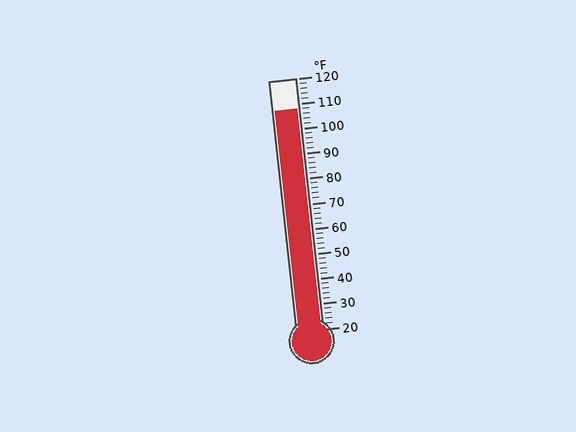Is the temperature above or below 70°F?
The temperature is above 70°F.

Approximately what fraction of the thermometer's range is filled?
The thermometer is filled to approximately 90% of its range.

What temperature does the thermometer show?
The thermometer shows approximately 108°F.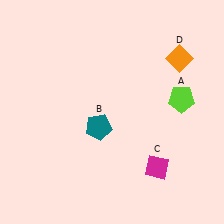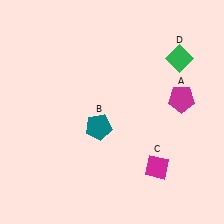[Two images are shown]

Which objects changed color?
A changed from lime to magenta. D changed from orange to green.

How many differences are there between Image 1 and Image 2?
There are 2 differences between the two images.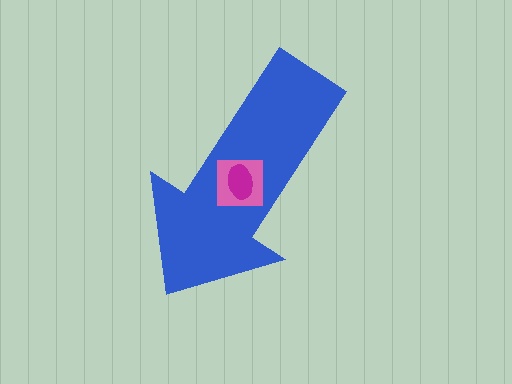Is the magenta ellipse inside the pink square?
Yes.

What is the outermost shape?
The blue arrow.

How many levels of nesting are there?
3.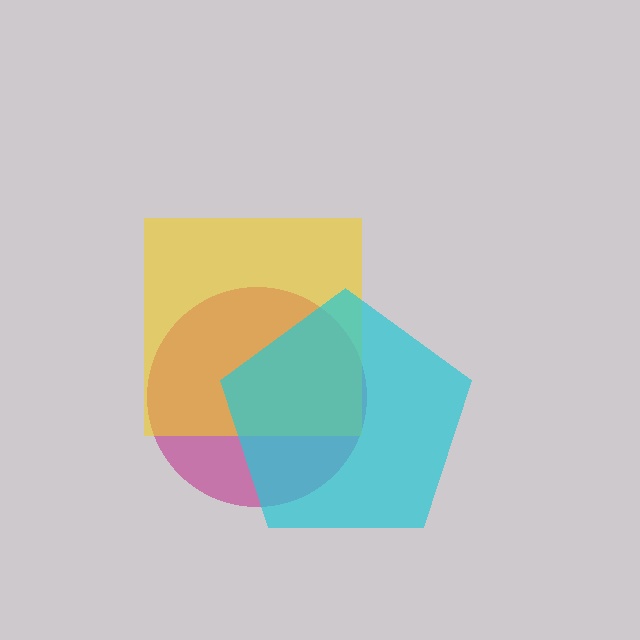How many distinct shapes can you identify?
There are 3 distinct shapes: a magenta circle, a yellow square, a cyan pentagon.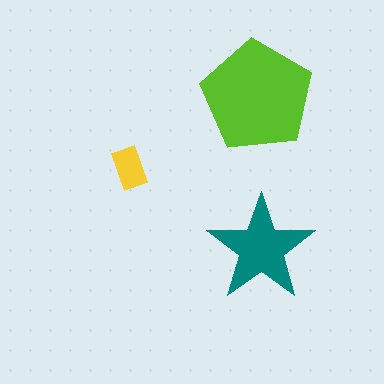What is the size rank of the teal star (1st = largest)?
2nd.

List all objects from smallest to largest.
The yellow rectangle, the teal star, the lime pentagon.